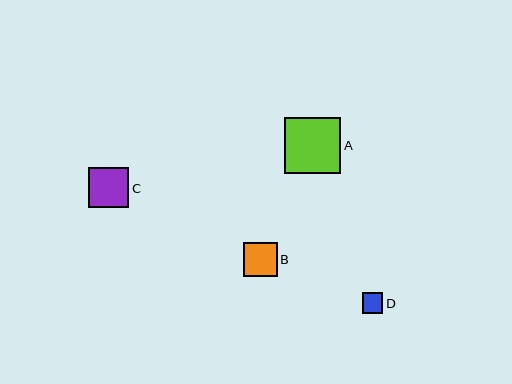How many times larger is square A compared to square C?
Square A is approximately 1.4 times the size of square C.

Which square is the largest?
Square A is the largest with a size of approximately 56 pixels.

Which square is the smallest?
Square D is the smallest with a size of approximately 20 pixels.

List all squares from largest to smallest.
From largest to smallest: A, C, B, D.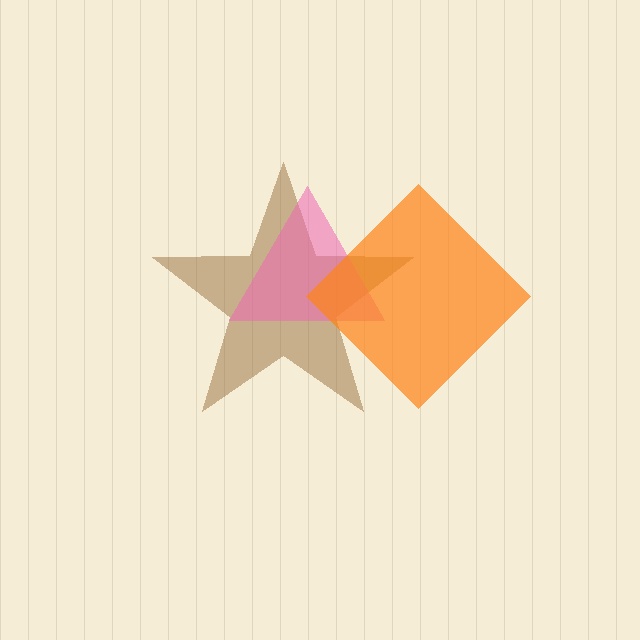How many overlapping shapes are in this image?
There are 3 overlapping shapes in the image.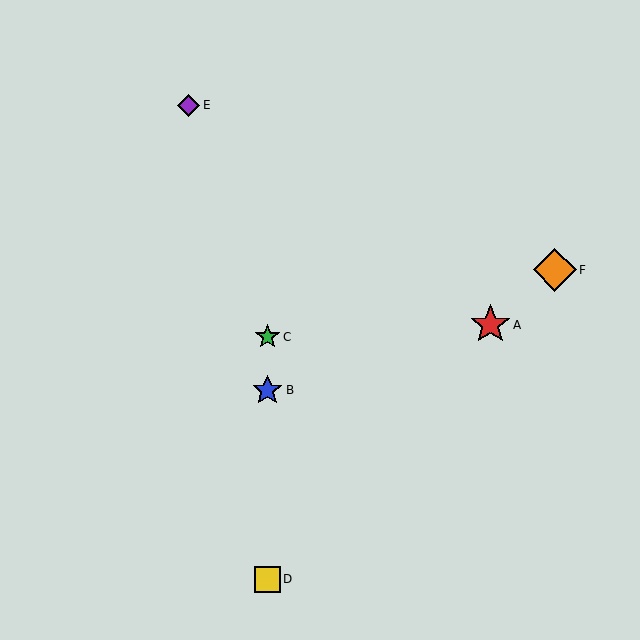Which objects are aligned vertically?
Objects B, C, D are aligned vertically.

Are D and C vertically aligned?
Yes, both are at x≈267.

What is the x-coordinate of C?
Object C is at x≈267.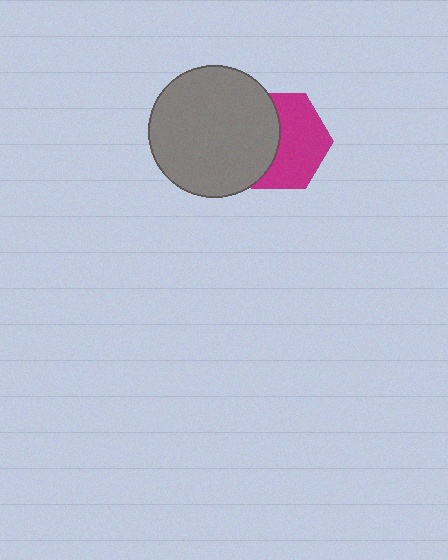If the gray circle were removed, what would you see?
You would see the complete magenta hexagon.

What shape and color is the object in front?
The object in front is a gray circle.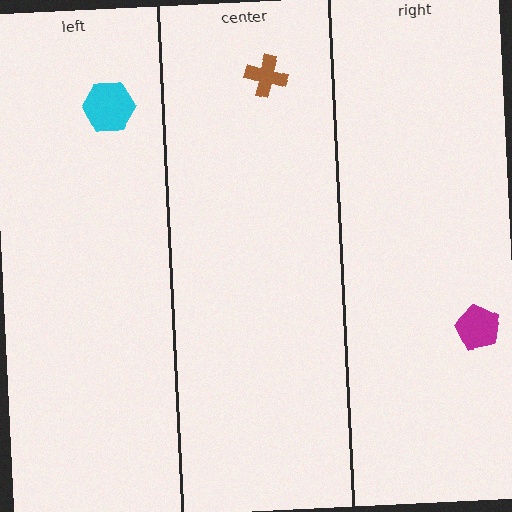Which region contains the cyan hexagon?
The left region.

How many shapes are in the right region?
1.